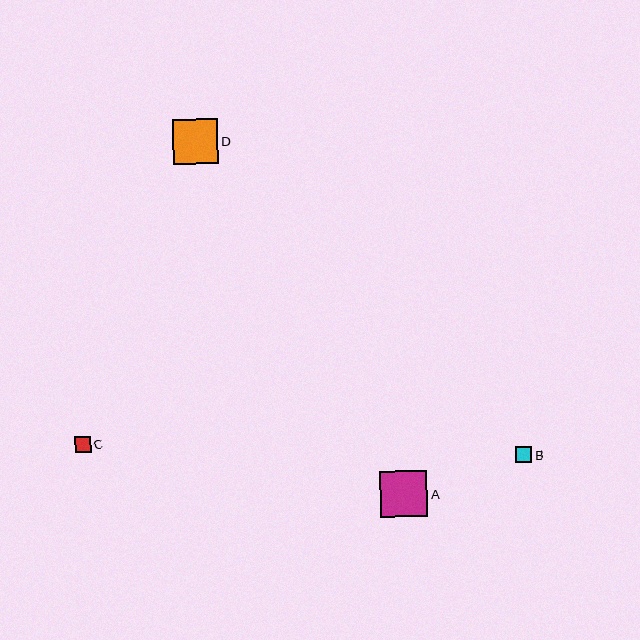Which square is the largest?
Square A is the largest with a size of approximately 47 pixels.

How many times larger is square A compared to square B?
Square A is approximately 2.9 times the size of square B.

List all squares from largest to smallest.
From largest to smallest: A, D, B, C.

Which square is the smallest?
Square C is the smallest with a size of approximately 15 pixels.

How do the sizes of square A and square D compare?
Square A and square D are approximately the same size.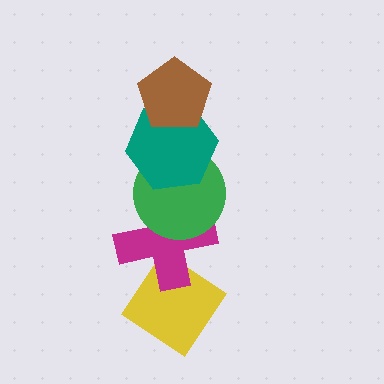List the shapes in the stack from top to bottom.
From top to bottom: the brown pentagon, the teal hexagon, the green circle, the magenta cross, the yellow diamond.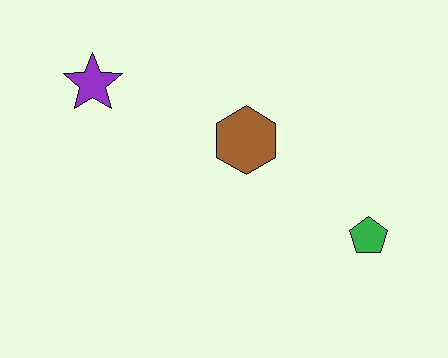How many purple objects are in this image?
There is 1 purple object.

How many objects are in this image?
There are 3 objects.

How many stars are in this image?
There is 1 star.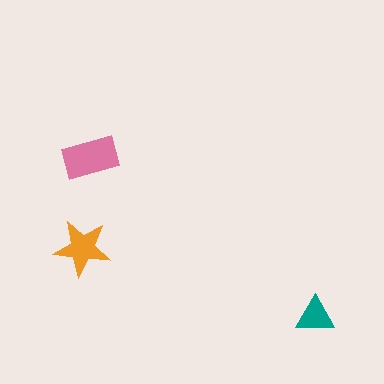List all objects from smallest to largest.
The teal triangle, the orange star, the pink rectangle.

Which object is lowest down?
The teal triangle is bottommost.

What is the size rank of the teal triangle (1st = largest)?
3rd.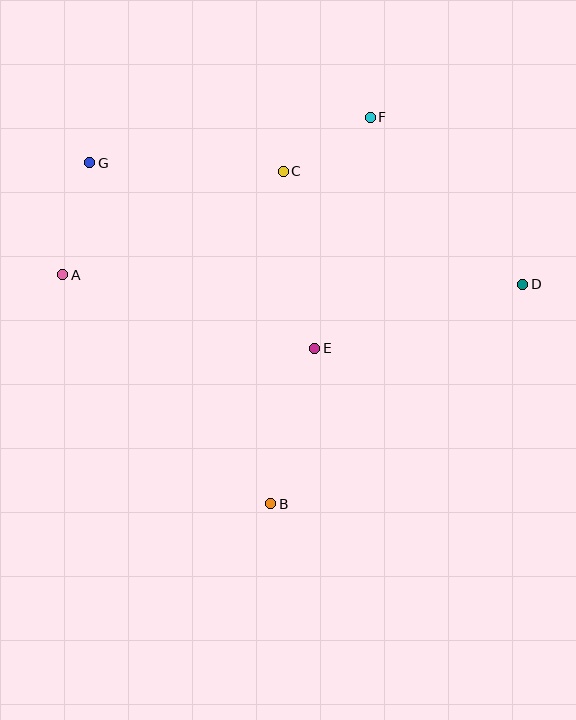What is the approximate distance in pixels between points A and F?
The distance between A and F is approximately 346 pixels.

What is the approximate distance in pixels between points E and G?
The distance between E and G is approximately 291 pixels.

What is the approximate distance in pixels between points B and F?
The distance between B and F is approximately 399 pixels.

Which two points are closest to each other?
Points C and F are closest to each other.